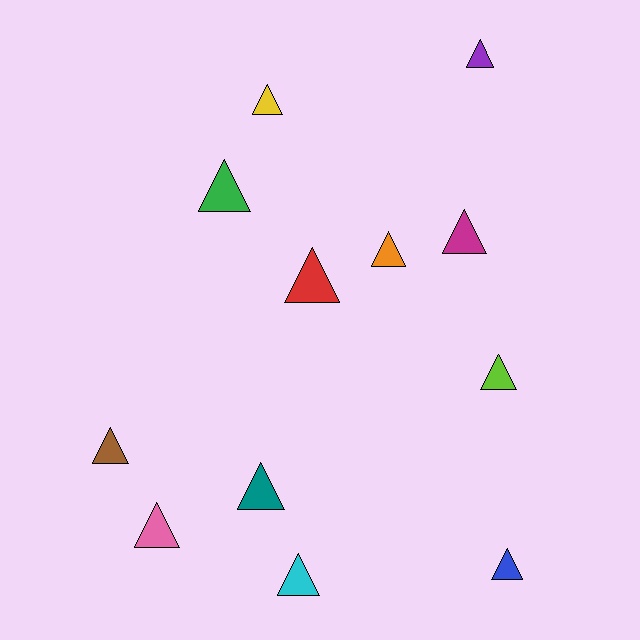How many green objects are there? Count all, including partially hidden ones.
There is 1 green object.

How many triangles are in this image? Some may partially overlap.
There are 12 triangles.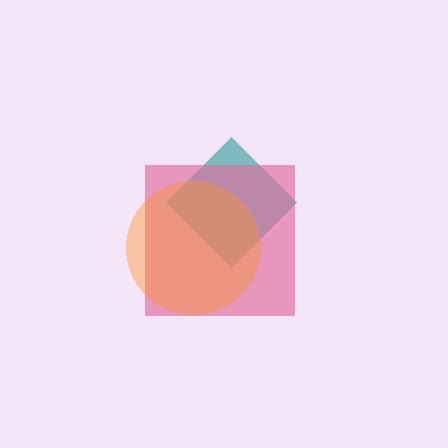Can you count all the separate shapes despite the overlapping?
Yes, there are 3 separate shapes.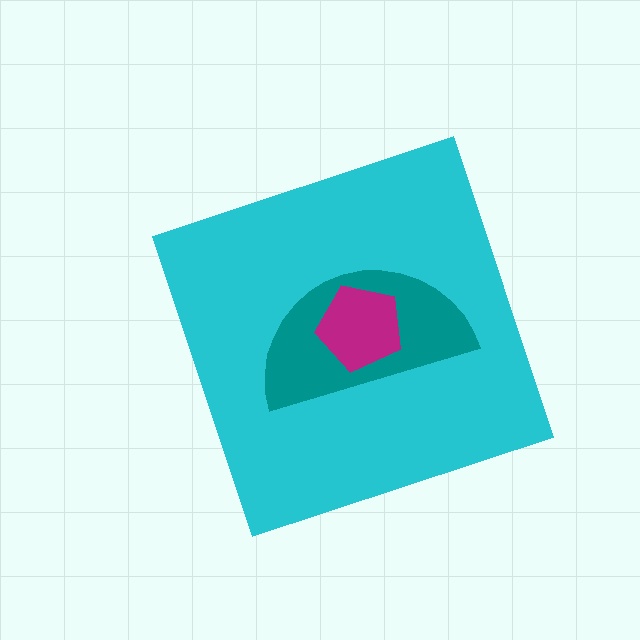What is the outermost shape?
The cyan diamond.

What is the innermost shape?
The magenta pentagon.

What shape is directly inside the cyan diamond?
The teal semicircle.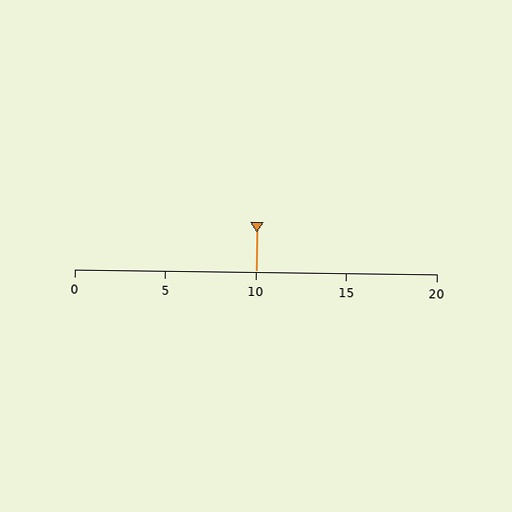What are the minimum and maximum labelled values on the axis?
The axis runs from 0 to 20.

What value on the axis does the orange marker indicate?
The marker indicates approximately 10.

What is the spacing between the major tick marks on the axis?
The major ticks are spaced 5 apart.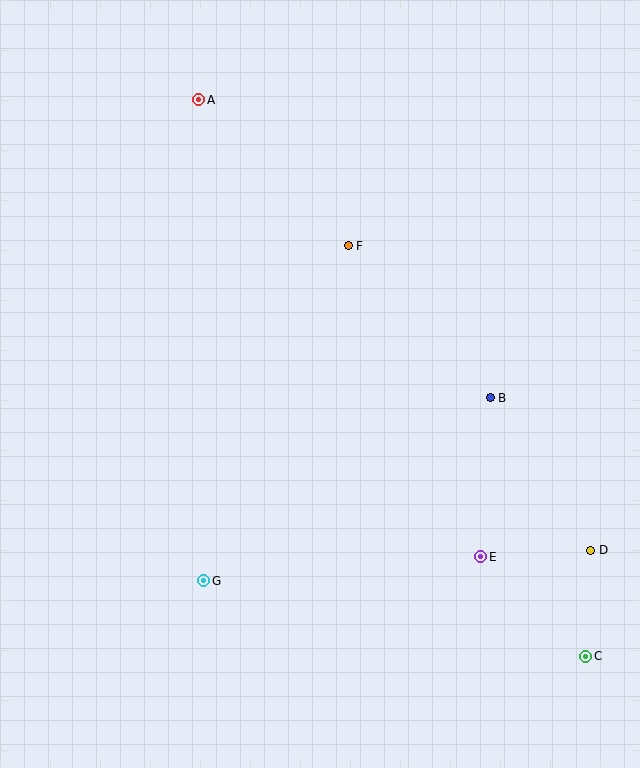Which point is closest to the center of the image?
Point F at (348, 246) is closest to the center.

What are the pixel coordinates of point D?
Point D is at (591, 550).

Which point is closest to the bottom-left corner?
Point G is closest to the bottom-left corner.